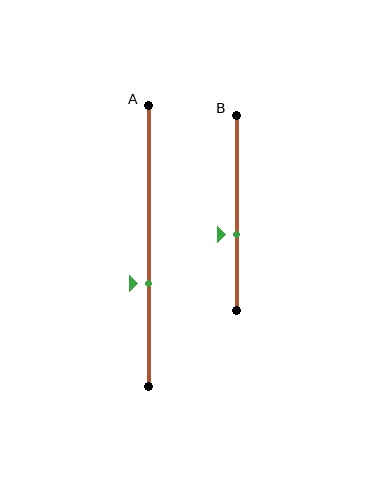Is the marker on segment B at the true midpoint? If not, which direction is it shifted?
No, the marker on segment B is shifted downward by about 11% of the segment length.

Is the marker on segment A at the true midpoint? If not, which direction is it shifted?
No, the marker on segment A is shifted downward by about 13% of the segment length.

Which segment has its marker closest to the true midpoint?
Segment B has its marker closest to the true midpoint.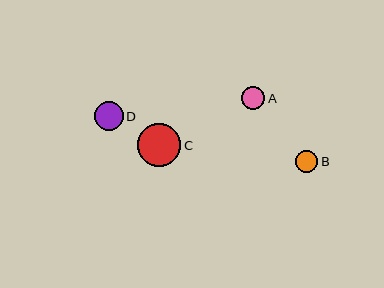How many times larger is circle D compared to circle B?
Circle D is approximately 1.3 times the size of circle B.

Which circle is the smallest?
Circle B is the smallest with a size of approximately 22 pixels.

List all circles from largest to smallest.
From largest to smallest: C, D, A, B.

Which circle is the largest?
Circle C is the largest with a size of approximately 43 pixels.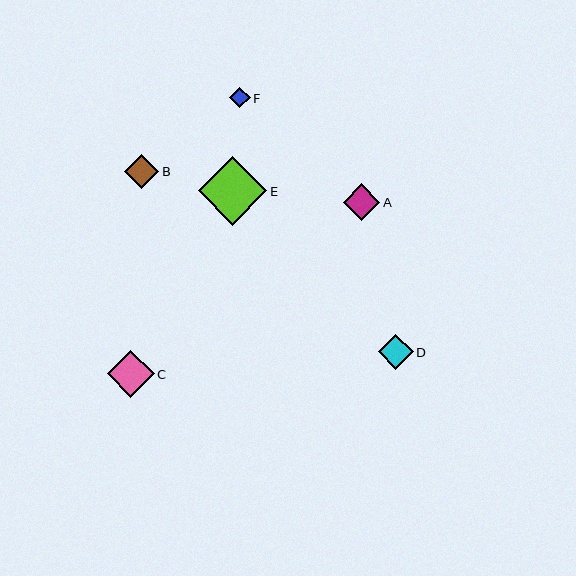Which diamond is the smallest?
Diamond F is the smallest with a size of approximately 21 pixels.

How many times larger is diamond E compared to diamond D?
Diamond E is approximately 1.9 times the size of diamond D.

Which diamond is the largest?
Diamond E is the largest with a size of approximately 68 pixels.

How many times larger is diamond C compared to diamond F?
Diamond C is approximately 2.3 times the size of diamond F.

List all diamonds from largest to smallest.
From largest to smallest: E, C, A, D, B, F.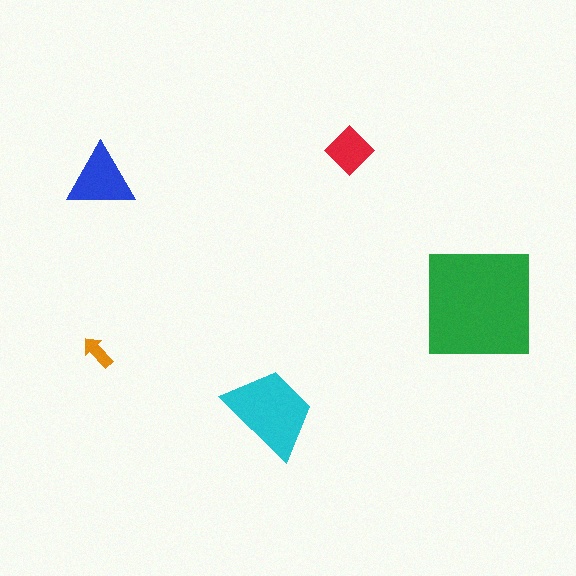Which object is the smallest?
The orange arrow.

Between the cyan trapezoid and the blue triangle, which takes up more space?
The cyan trapezoid.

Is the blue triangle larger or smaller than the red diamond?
Larger.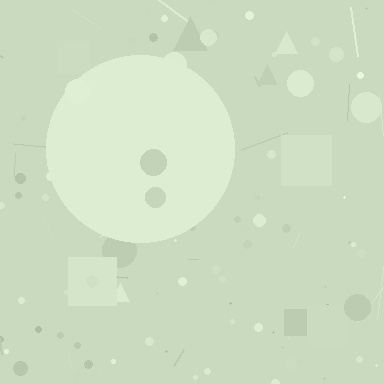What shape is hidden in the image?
A circle is hidden in the image.